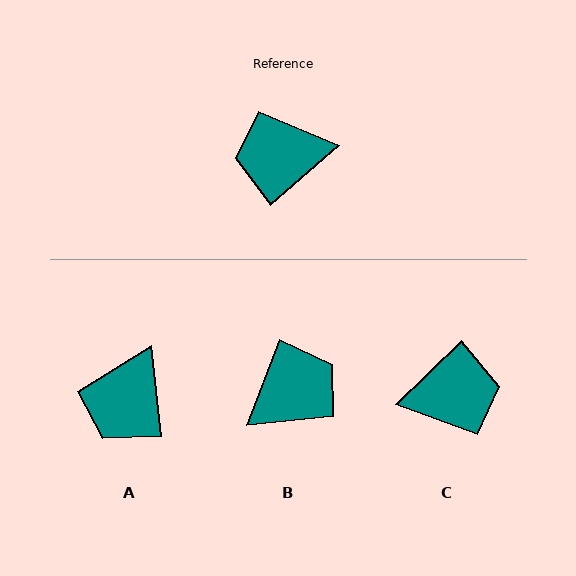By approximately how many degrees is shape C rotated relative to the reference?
Approximately 177 degrees clockwise.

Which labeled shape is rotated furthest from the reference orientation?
C, about 177 degrees away.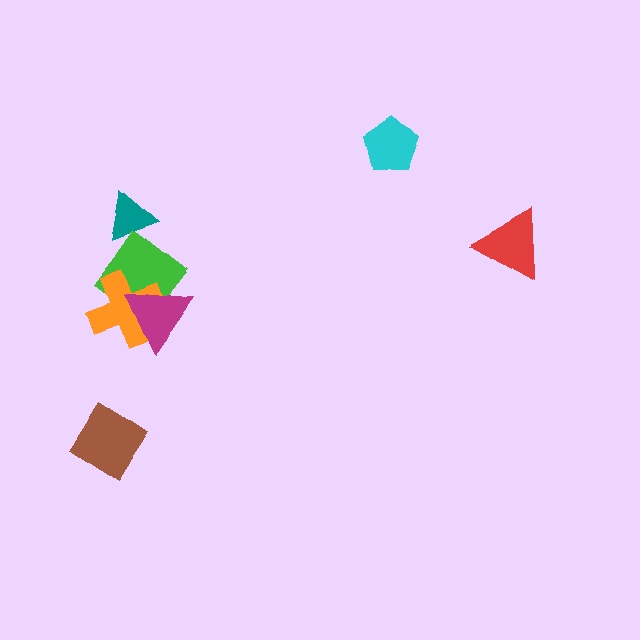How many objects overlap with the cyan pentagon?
0 objects overlap with the cyan pentagon.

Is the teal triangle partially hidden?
Yes, it is partially covered by another shape.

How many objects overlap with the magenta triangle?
2 objects overlap with the magenta triangle.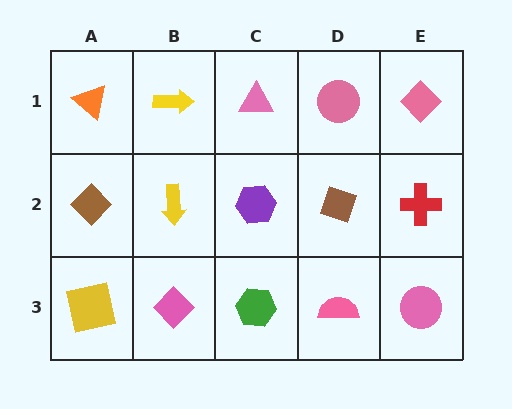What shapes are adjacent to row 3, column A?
A brown diamond (row 2, column A), a pink diamond (row 3, column B).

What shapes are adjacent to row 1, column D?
A brown diamond (row 2, column D), a pink triangle (row 1, column C), a pink diamond (row 1, column E).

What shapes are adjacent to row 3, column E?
A red cross (row 2, column E), a pink semicircle (row 3, column D).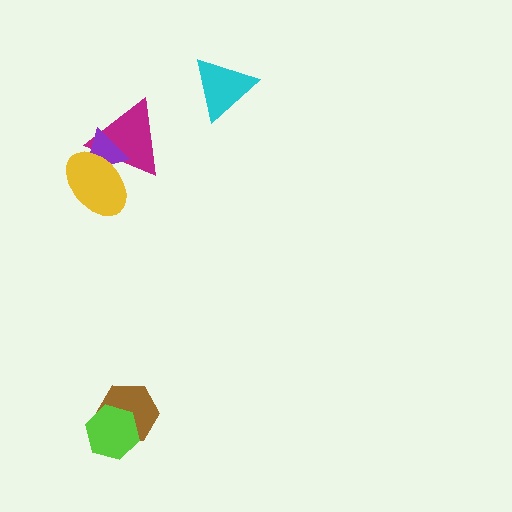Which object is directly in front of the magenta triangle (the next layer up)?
The purple triangle is directly in front of the magenta triangle.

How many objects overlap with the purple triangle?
2 objects overlap with the purple triangle.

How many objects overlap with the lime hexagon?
1 object overlaps with the lime hexagon.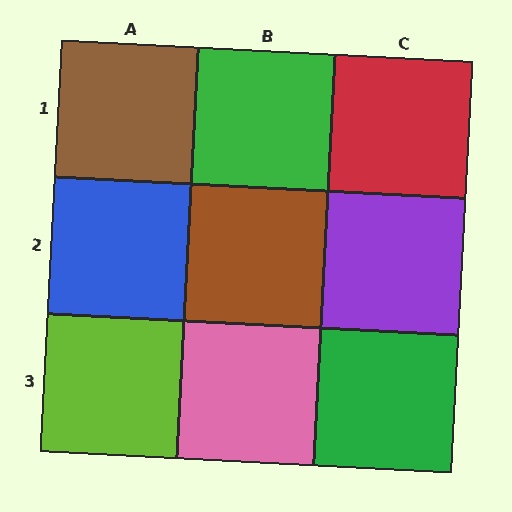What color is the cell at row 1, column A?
Brown.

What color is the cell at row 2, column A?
Blue.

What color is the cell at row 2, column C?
Purple.